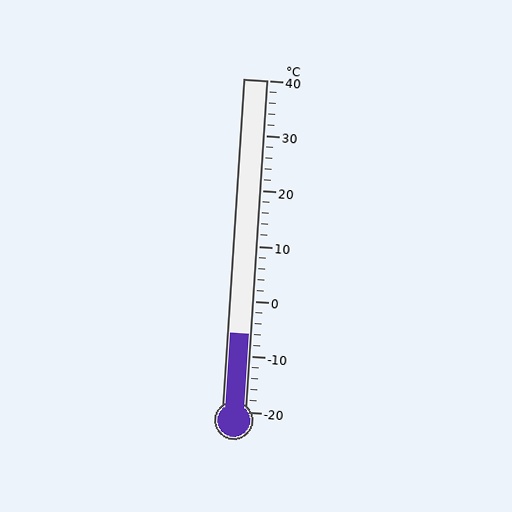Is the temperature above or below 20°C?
The temperature is below 20°C.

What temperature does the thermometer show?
The thermometer shows approximately -6°C.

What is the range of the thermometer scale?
The thermometer scale ranges from -20°C to 40°C.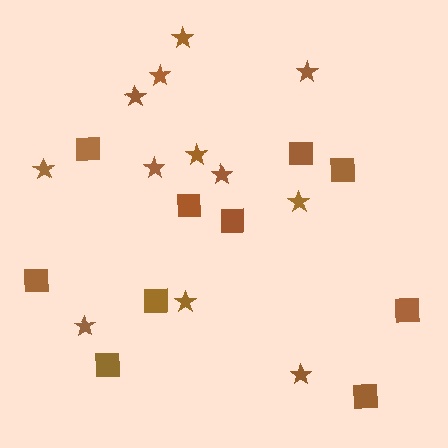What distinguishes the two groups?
There are 2 groups: one group of squares (10) and one group of stars (12).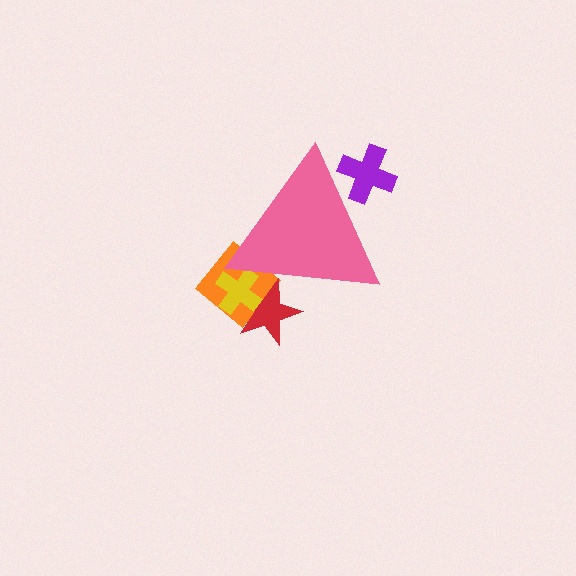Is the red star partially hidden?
Yes, the red star is partially hidden behind the pink triangle.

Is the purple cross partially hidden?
Yes, the purple cross is partially hidden behind the pink triangle.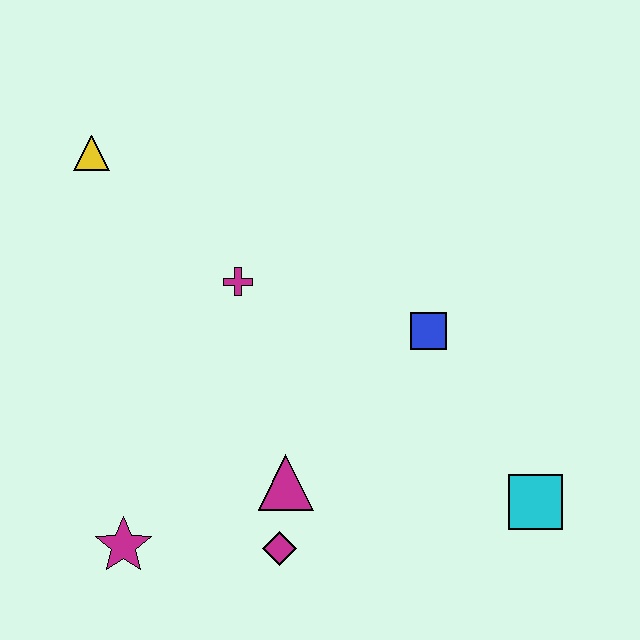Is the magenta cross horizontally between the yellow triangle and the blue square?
Yes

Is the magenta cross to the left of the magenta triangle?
Yes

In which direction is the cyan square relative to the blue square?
The cyan square is below the blue square.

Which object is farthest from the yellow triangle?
The cyan square is farthest from the yellow triangle.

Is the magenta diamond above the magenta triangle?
No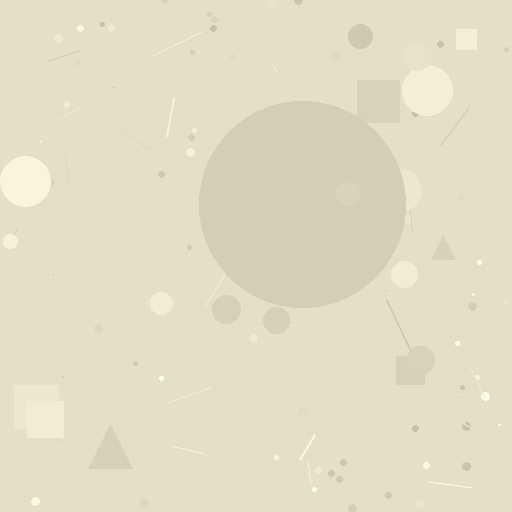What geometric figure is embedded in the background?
A circle is embedded in the background.